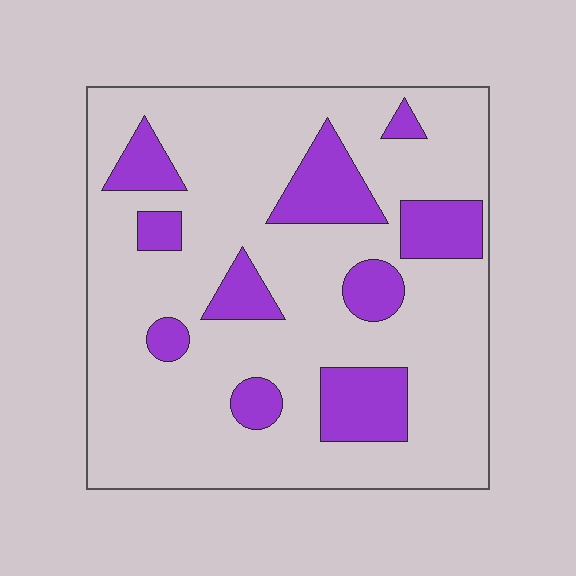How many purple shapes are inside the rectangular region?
10.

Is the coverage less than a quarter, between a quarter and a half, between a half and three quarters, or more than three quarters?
Less than a quarter.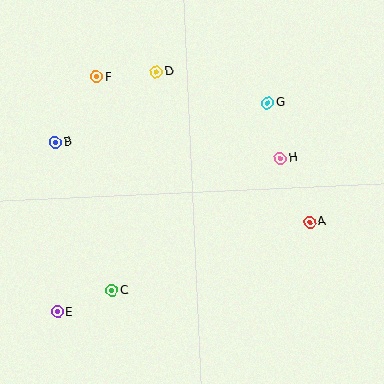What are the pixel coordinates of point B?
Point B is at (55, 142).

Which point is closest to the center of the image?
Point H at (280, 158) is closest to the center.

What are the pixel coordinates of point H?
Point H is at (280, 158).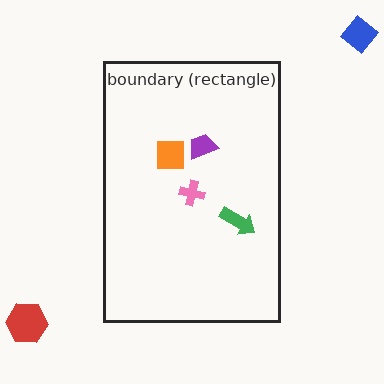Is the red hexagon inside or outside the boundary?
Outside.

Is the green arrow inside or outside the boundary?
Inside.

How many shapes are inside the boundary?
4 inside, 2 outside.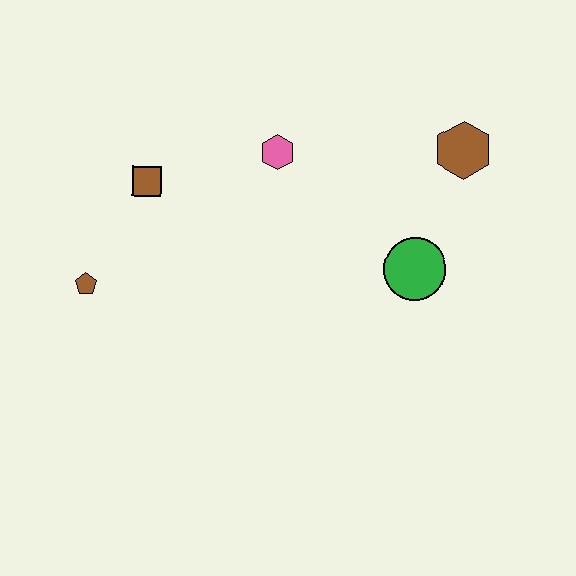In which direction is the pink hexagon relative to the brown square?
The pink hexagon is to the right of the brown square.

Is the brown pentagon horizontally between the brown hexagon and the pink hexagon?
No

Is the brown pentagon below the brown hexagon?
Yes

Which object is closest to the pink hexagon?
The brown square is closest to the pink hexagon.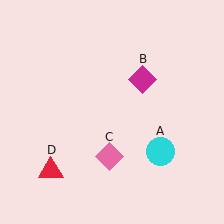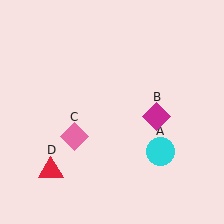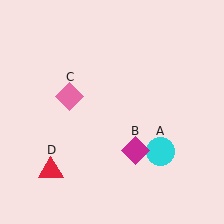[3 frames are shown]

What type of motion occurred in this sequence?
The magenta diamond (object B), pink diamond (object C) rotated clockwise around the center of the scene.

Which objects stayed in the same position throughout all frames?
Cyan circle (object A) and red triangle (object D) remained stationary.